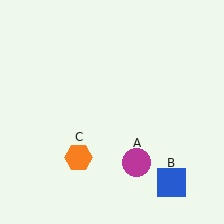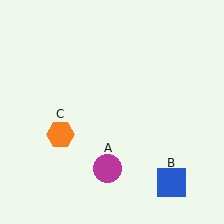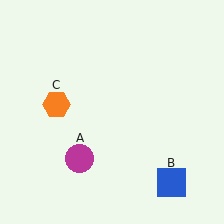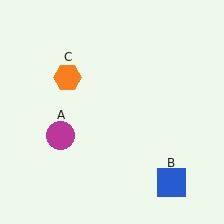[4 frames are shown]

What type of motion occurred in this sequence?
The magenta circle (object A), orange hexagon (object C) rotated clockwise around the center of the scene.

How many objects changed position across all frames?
2 objects changed position: magenta circle (object A), orange hexagon (object C).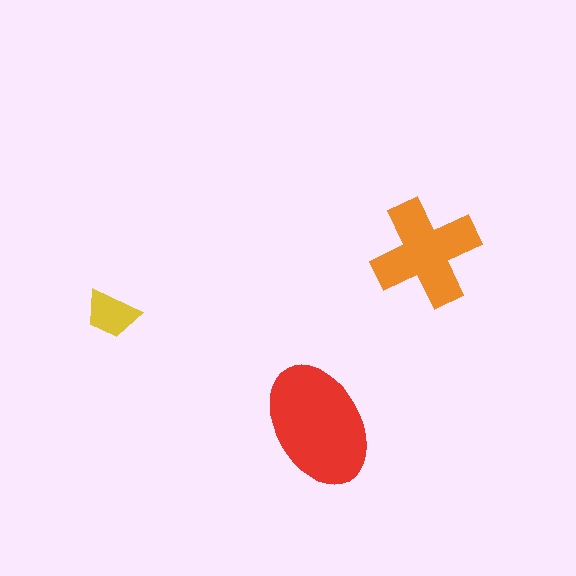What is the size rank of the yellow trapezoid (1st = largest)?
3rd.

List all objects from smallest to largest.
The yellow trapezoid, the orange cross, the red ellipse.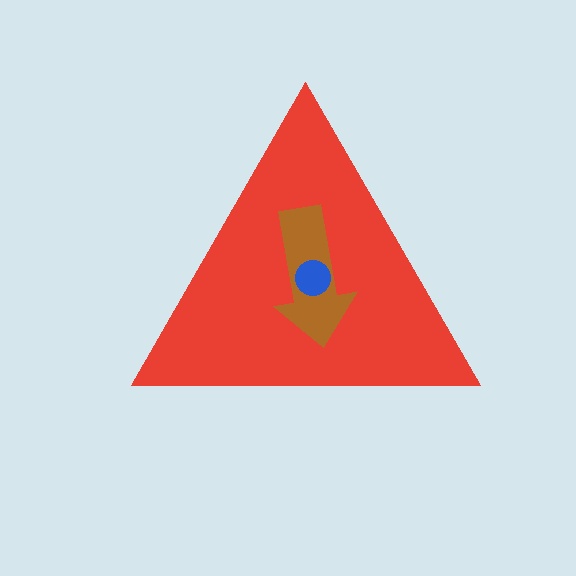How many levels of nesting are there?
3.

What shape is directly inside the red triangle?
The brown arrow.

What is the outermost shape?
The red triangle.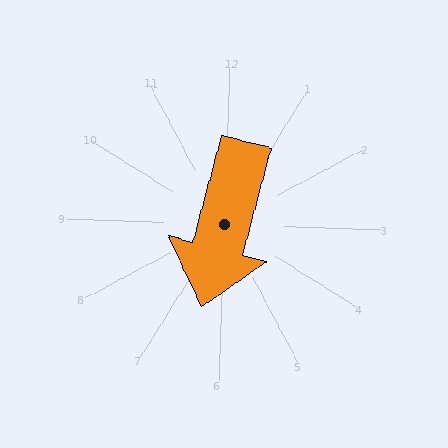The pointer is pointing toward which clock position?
Roughly 6 o'clock.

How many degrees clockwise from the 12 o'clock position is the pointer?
Approximately 193 degrees.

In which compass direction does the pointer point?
South.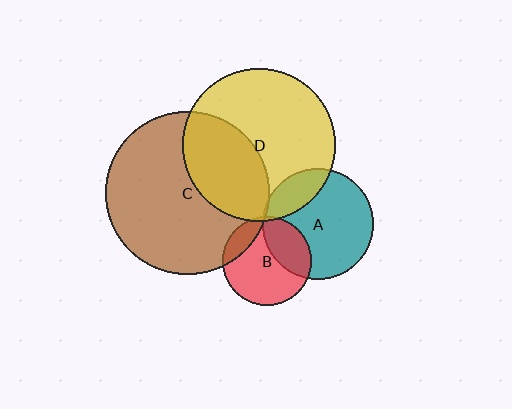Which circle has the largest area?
Circle C (brown).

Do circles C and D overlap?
Yes.